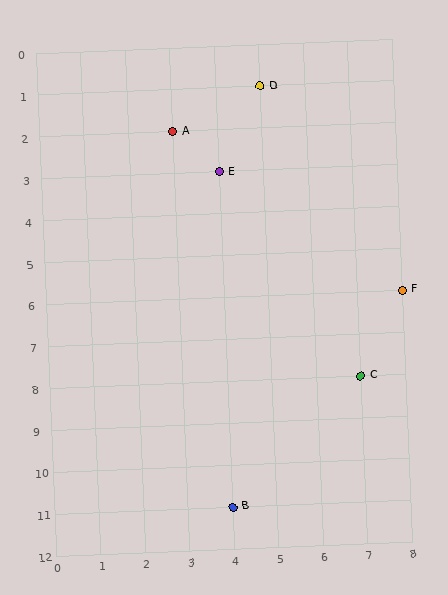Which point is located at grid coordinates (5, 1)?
Point D is at (5, 1).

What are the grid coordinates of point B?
Point B is at grid coordinates (4, 11).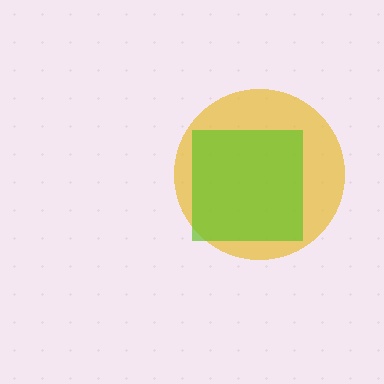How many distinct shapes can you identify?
There are 2 distinct shapes: a yellow circle, a lime square.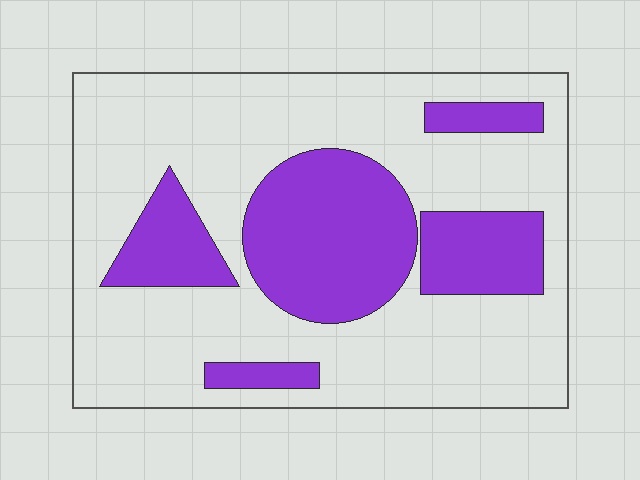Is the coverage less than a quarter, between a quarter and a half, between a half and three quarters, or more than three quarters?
Between a quarter and a half.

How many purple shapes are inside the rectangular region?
5.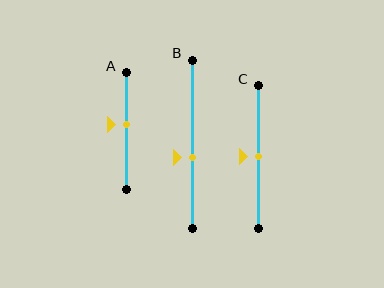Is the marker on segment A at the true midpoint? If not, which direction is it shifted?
No, the marker on segment A is shifted upward by about 5% of the segment length.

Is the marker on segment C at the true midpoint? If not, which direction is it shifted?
Yes, the marker on segment C is at the true midpoint.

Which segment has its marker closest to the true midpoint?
Segment C has its marker closest to the true midpoint.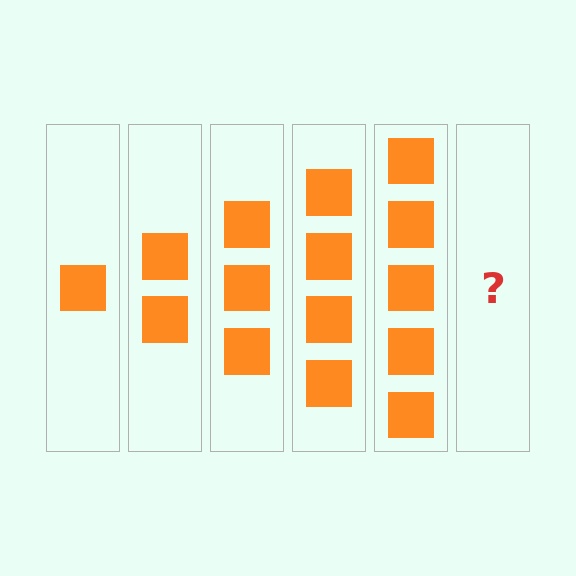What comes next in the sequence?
The next element should be 6 squares.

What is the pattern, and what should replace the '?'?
The pattern is that each step adds one more square. The '?' should be 6 squares.